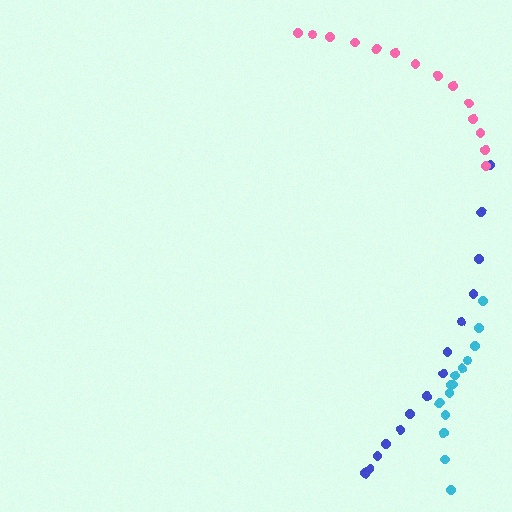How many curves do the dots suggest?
There are 3 distinct paths.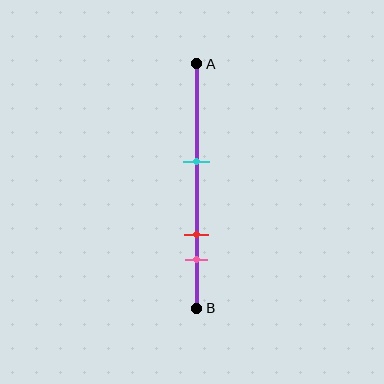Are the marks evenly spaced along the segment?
No, the marks are not evenly spaced.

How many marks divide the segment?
There are 3 marks dividing the segment.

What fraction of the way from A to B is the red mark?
The red mark is approximately 70% (0.7) of the way from A to B.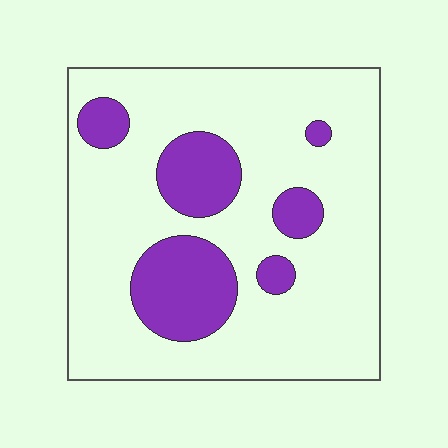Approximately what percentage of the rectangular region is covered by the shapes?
Approximately 20%.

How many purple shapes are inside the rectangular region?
6.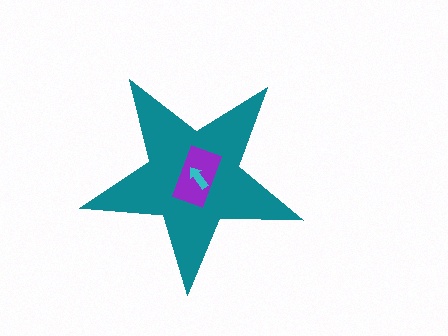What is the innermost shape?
The cyan arrow.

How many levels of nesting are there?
3.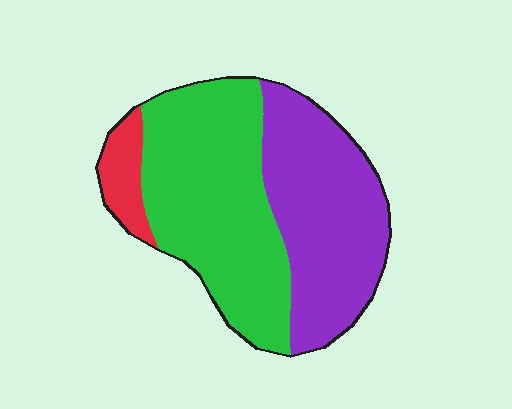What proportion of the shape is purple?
Purple takes up about two fifths (2/5) of the shape.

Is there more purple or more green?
Green.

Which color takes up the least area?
Red, at roughly 10%.